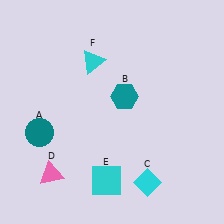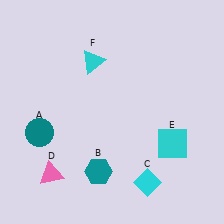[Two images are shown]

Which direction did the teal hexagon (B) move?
The teal hexagon (B) moved down.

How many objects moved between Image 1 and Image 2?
2 objects moved between the two images.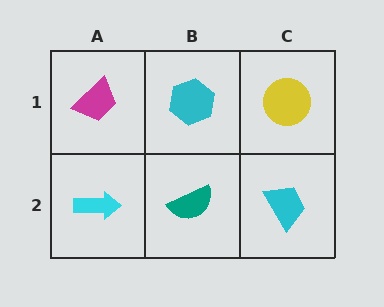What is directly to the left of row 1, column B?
A magenta trapezoid.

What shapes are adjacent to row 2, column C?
A yellow circle (row 1, column C), a teal semicircle (row 2, column B).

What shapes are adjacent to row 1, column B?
A teal semicircle (row 2, column B), a magenta trapezoid (row 1, column A), a yellow circle (row 1, column C).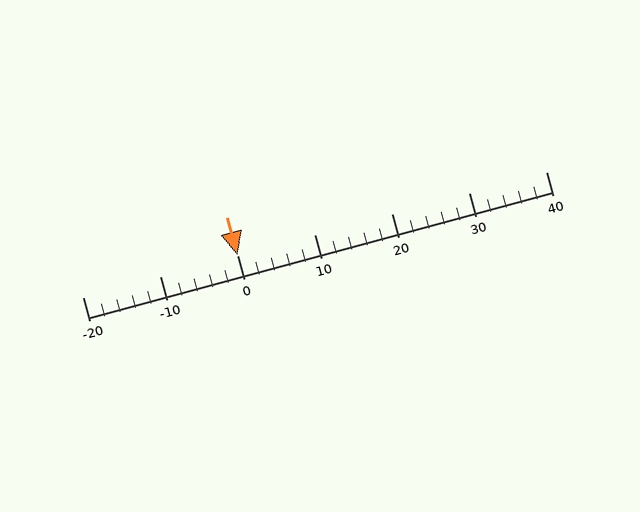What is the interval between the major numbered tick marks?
The major tick marks are spaced 10 units apart.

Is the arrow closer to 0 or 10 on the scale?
The arrow is closer to 0.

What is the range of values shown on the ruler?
The ruler shows values from -20 to 40.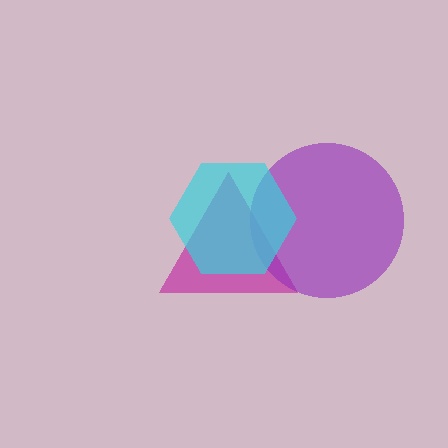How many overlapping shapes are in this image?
There are 3 overlapping shapes in the image.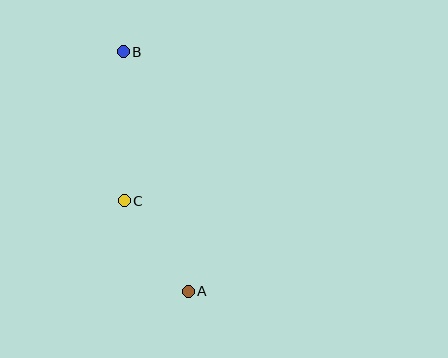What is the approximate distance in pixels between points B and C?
The distance between B and C is approximately 149 pixels.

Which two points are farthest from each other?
Points A and B are farthest from each other.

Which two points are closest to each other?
Points A and C are closest to each other.